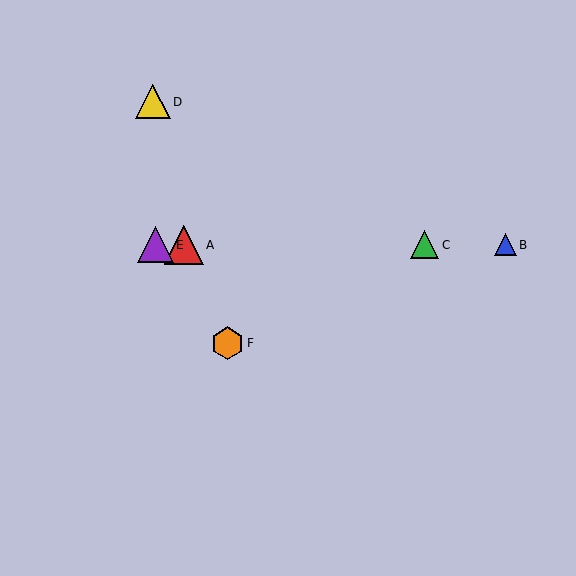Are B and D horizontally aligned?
No, B is at y≈245 and D is at y≈102.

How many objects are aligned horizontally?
4 objects (A, B, C, E) are aligned horizontally.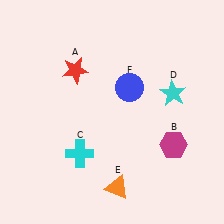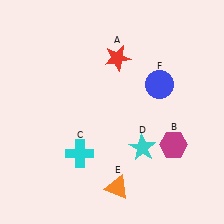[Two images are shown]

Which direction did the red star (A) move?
The red star (A) moved right.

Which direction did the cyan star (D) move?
The cyan star (D) moved down.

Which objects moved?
The objects that moved are: the red star (A), the cyan star (D), the blue circle (F).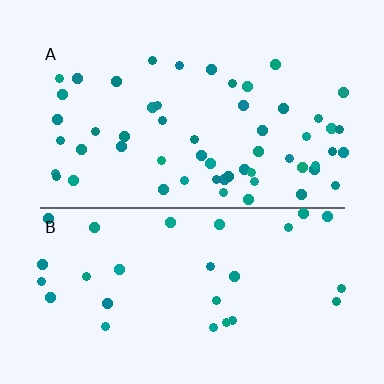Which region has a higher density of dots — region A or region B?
A (the top).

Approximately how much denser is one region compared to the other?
Approximately 1.9× — region A over region B.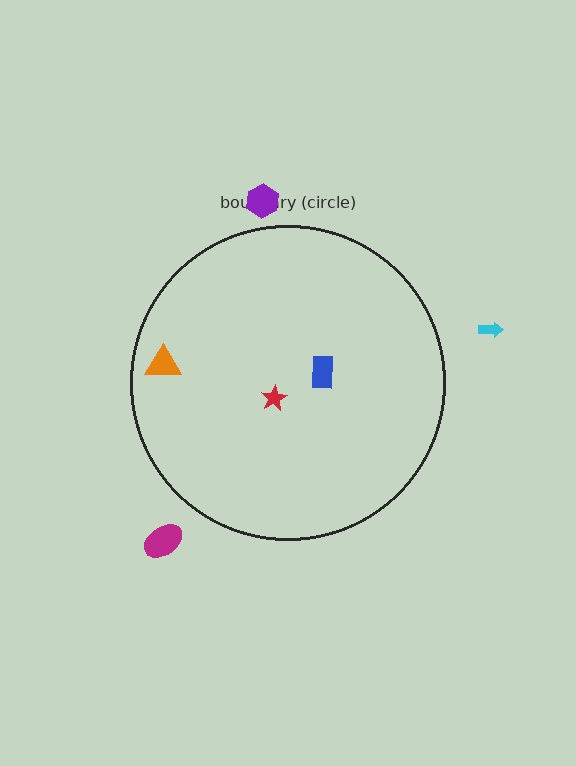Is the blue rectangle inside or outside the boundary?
Inside.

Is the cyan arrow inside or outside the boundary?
Outside.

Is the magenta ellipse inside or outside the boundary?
Outside.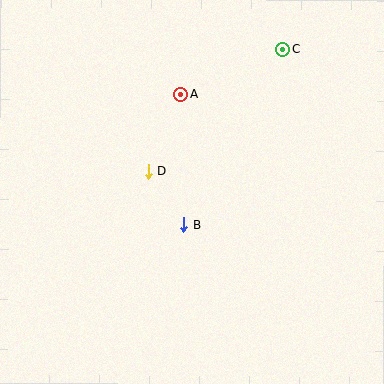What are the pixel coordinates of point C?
Point C is at (283, 49).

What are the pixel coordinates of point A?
Point A is at (180, 94).